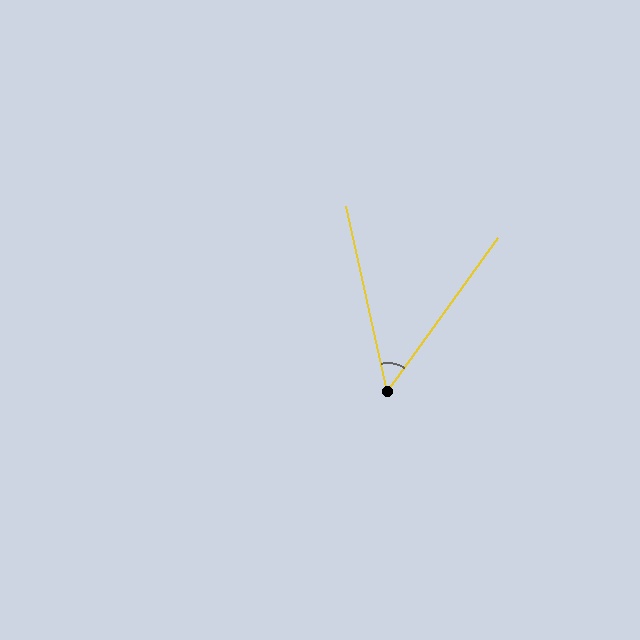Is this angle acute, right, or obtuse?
It is acute.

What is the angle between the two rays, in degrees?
Approximately 48 degrees.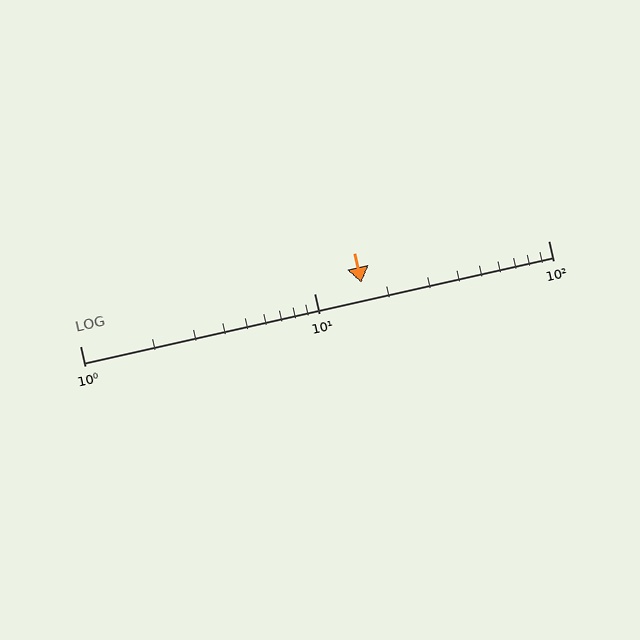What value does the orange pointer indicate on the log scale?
The pointer indicates approximately 16.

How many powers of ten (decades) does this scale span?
The scale spans 2 decades, from 1 to 100.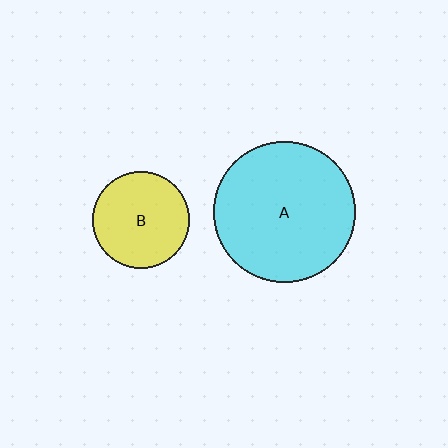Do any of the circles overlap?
No, none of the circles overlap.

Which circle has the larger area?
Circle A (cyan).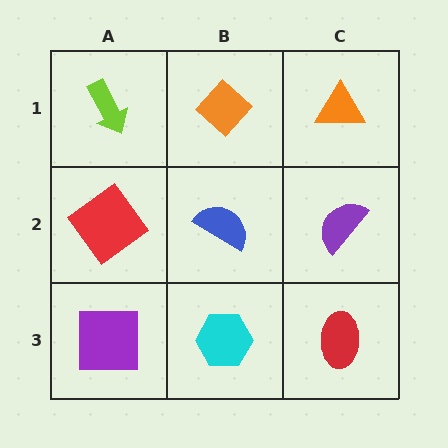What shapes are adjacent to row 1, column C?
A purple semicircle (row 2, column C), an orange diamond (row 1, column B).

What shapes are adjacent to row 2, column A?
A lime arrow (row 1, column A), a purple square (row 3, column A), a blue semicircle (row 2, column B).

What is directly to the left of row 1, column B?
A lime arrow.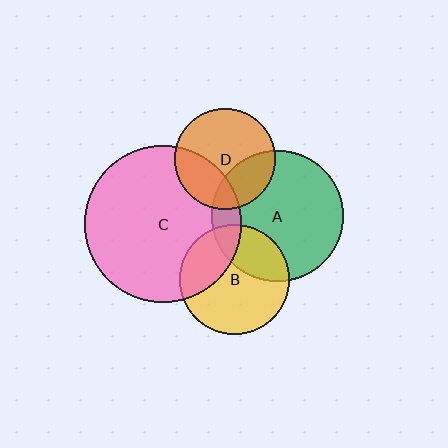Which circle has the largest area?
Circle C (pink).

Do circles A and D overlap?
Yes.